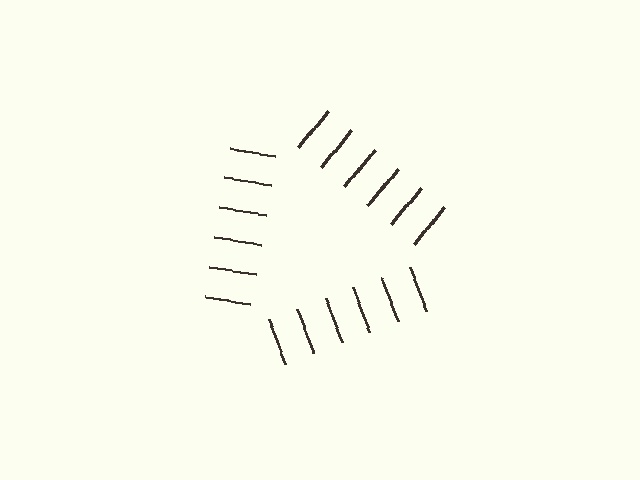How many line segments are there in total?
18 — 6 along each of the 3 edges.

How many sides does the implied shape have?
3 sides — the line-ends trace a triangle.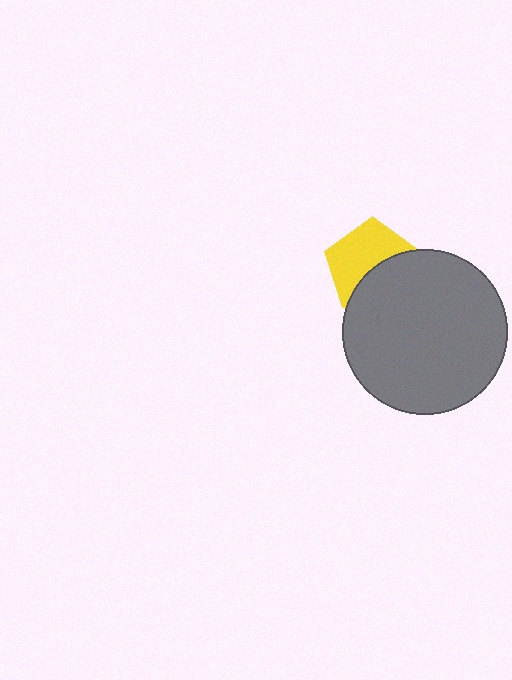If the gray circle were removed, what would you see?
You would see the complete yellow pentagon.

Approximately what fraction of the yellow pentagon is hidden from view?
Roughly 43% of the yellow pentagon is hidden behind the gray circle.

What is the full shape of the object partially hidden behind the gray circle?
The partially hidden object is a yellow pentagon.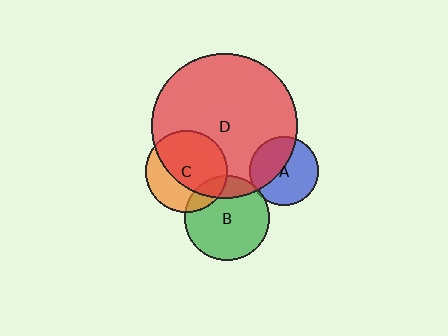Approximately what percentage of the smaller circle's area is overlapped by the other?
Approximately 15%.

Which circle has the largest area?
Circle D (red).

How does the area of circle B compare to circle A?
Approximately 1.5 times.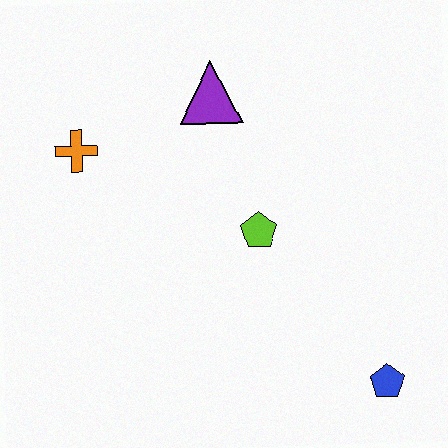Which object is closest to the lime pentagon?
The purple triangle is closest to the lime pentagon.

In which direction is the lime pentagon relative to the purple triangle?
The lime pentagon is below the purple triangle.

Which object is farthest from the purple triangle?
The blue pentagon is farthest from the purple triangle.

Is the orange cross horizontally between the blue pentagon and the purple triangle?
No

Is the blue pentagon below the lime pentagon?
Yes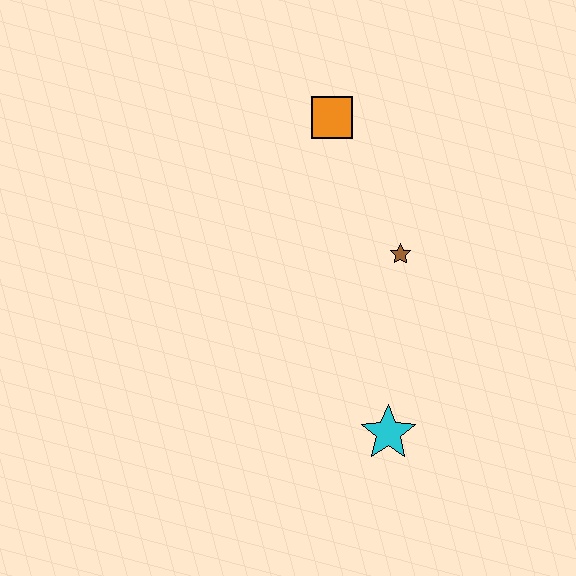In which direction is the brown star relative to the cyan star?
The brown star is above the cyan star.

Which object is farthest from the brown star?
The cyan star is farthest from the brown star.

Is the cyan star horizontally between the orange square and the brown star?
Yes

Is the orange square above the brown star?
Yes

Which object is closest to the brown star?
The orange square is closest to the brown star.